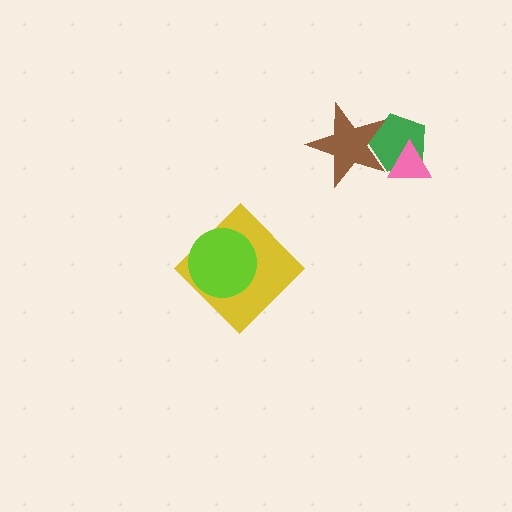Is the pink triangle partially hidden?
No, no other shape covers it.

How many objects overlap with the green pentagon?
2 objects overlap with the green pentagon.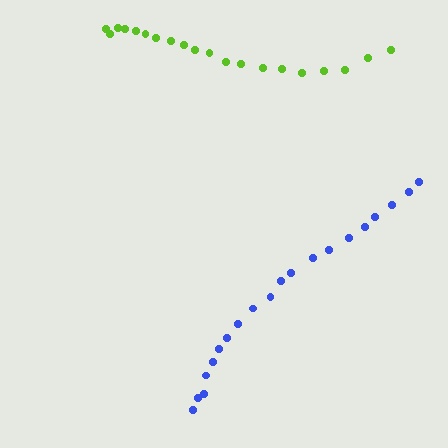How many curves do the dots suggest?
There are 2 distinct paths.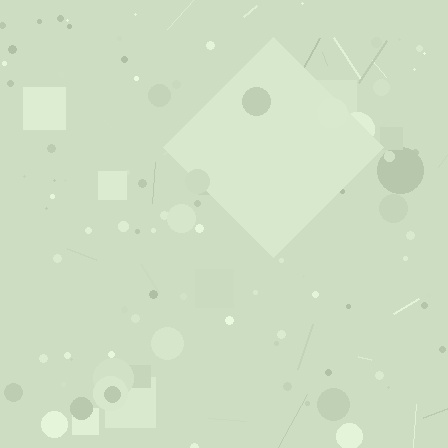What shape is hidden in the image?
A diamond is hidden in the image.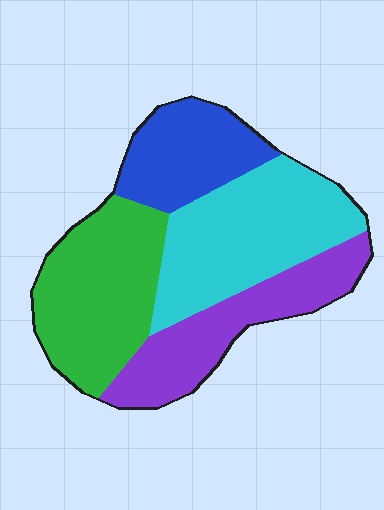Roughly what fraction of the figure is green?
Green covers about 30% of the figure.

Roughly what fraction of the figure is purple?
Purple takes up less than a quarter of the figure.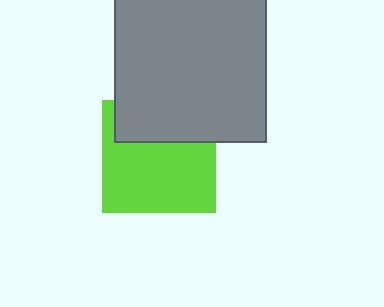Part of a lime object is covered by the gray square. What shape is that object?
It is a square.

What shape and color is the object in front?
The object in front is a gray square.